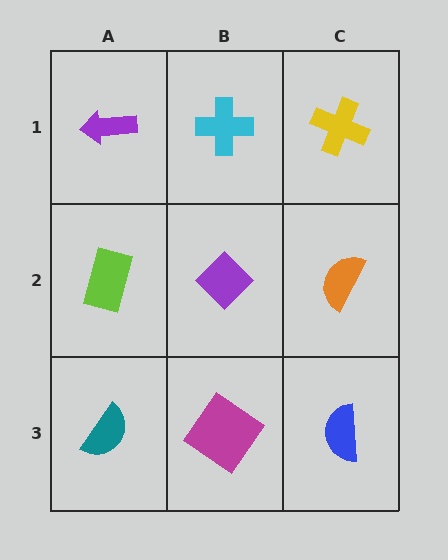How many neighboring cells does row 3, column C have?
2.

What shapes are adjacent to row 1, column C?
An orange semicircle (row 2, column C), a cyan cross (row 1, column B).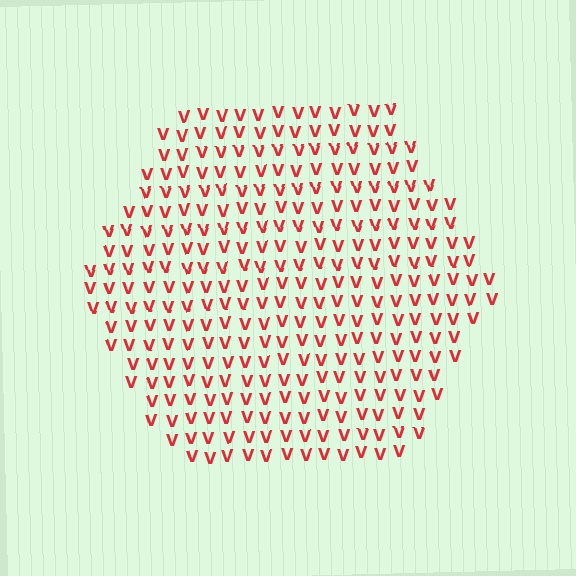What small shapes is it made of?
It is made of small letter V's.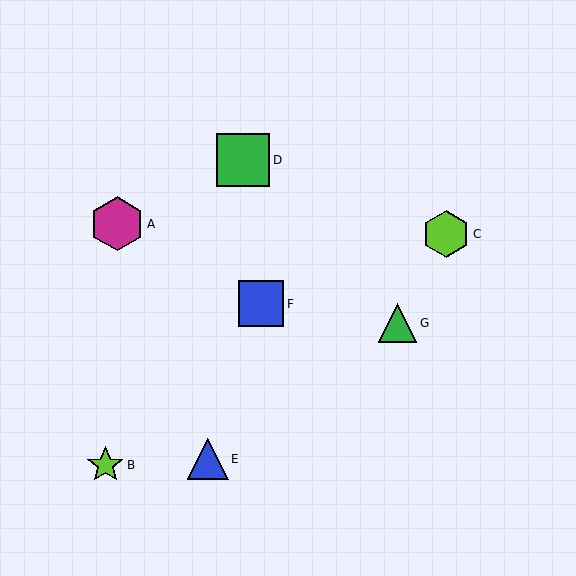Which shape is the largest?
The magenta hexagon (labeled A) is the largest.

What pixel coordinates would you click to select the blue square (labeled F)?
Click at (261, 304) to select the blue square F.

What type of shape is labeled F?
Shape F is a blue square.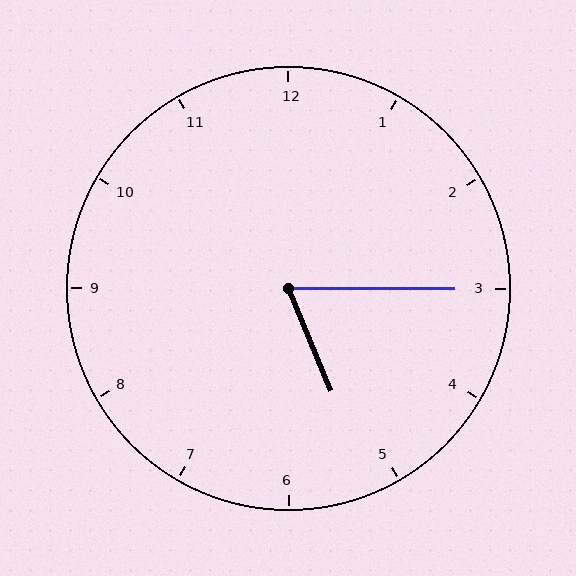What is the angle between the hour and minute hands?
Approximately 68 degrees.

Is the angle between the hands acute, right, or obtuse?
It is acute.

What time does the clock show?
5:15.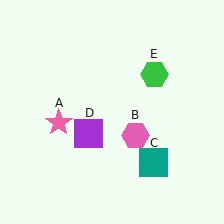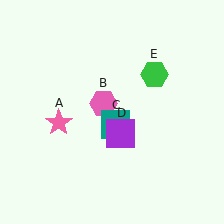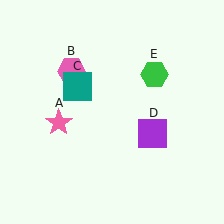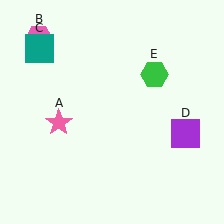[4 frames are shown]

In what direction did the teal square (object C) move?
The teal square (object C) moved up and to the left.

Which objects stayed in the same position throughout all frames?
Pink star (object A) and green hexagon (object E) remained stationary.